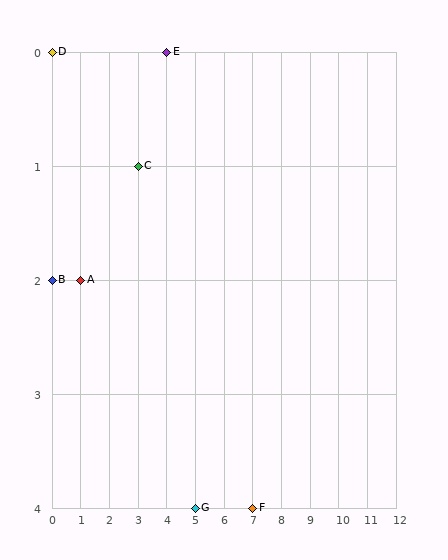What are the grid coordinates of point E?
Point E is at grid coordinates (4, 0).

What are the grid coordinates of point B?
Point B is at grid coordinates (0, 2).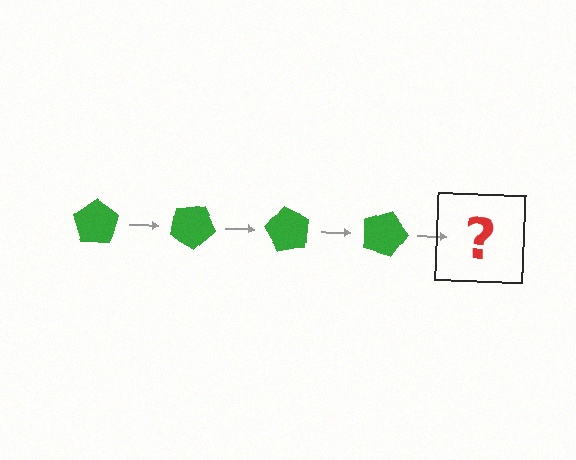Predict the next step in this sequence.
The next step is a green pentagon rotated 120 degrees.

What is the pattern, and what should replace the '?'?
The pattern is that the pentagon rotates 30 degrees each step. The '?' should be a green pentagon rotated 120 degrees.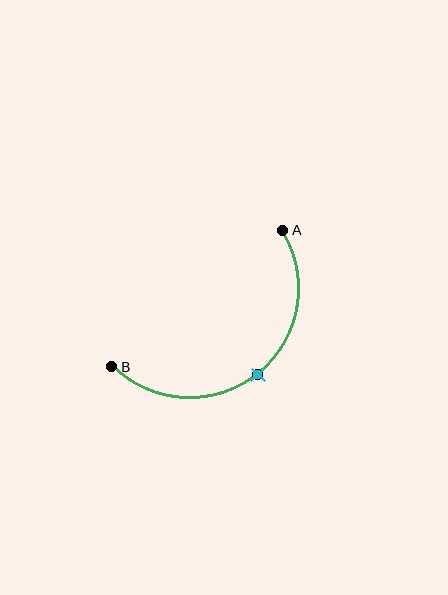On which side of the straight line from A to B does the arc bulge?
The arc bulges below and to the right of the straight line connecting A and B.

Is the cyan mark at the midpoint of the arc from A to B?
Yes. The cyan mark lies on the arc at equal arc-length from both A and B — it is the arc midpoint.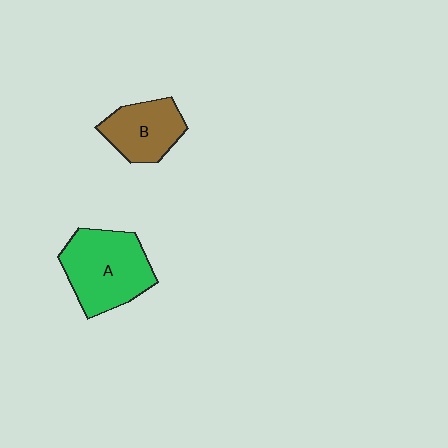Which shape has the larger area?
Shape A (green).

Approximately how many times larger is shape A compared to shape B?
Approximately 1.5 times.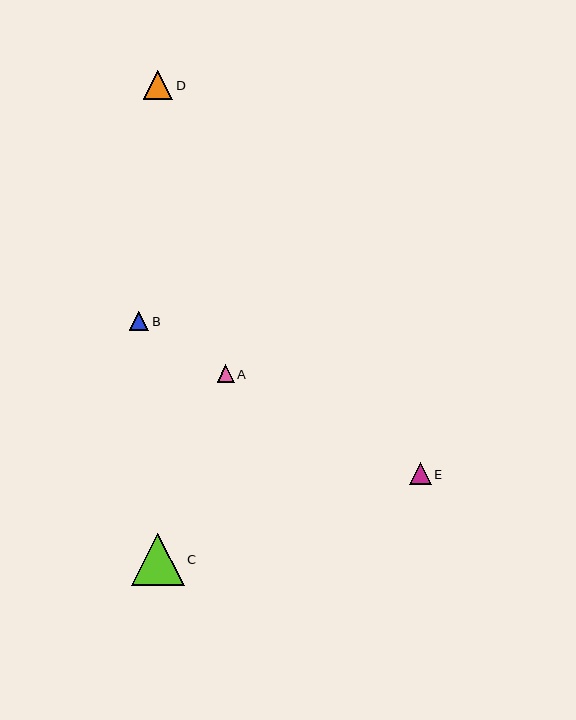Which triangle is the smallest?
Triangle A is the smallest with a size of approximately 17 pixels.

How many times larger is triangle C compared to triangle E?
Triangle C is approximately 2.5 times the size of triangle E.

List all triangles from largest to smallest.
From largest to smallest: C, D, E, B, A.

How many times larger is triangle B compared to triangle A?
Triangle B is approximately 1.1 times the size of triangle A.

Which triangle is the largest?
Triangle C is the largest with a size of approximately 53 pixels.